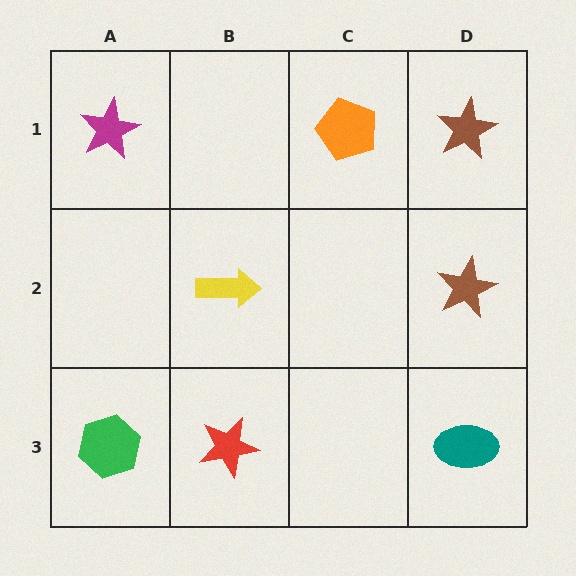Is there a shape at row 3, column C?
No, that cell is empty.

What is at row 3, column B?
A red star.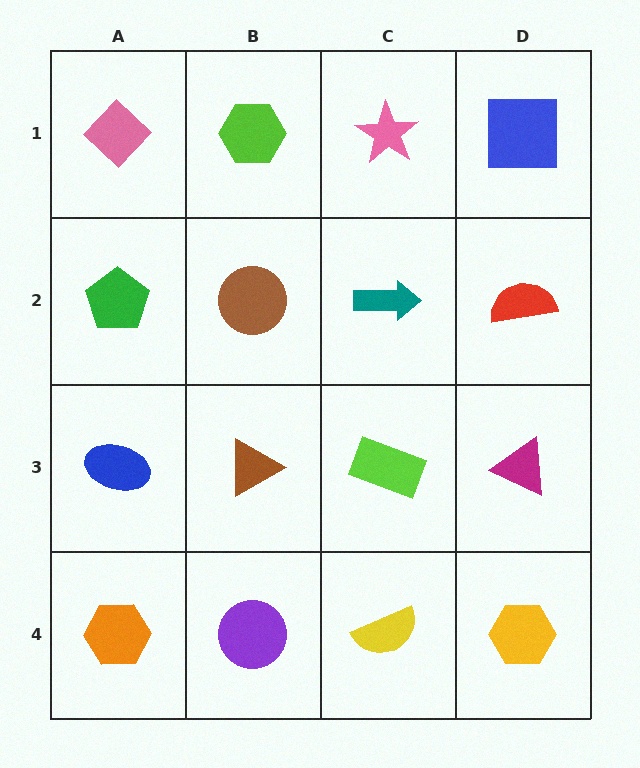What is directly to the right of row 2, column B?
A teal arrow.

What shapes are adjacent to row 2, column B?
A lime hexagon (row 1, column B), a brown triangle (row 3, column B), a green pentagon (row 2, column A), a teal arrow (row 2, column C).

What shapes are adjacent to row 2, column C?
A pink star (row 1, column C), a lime rectangle (row 3, column C), a brown circle (row 2, column B), a red semicircle (row 2, column D).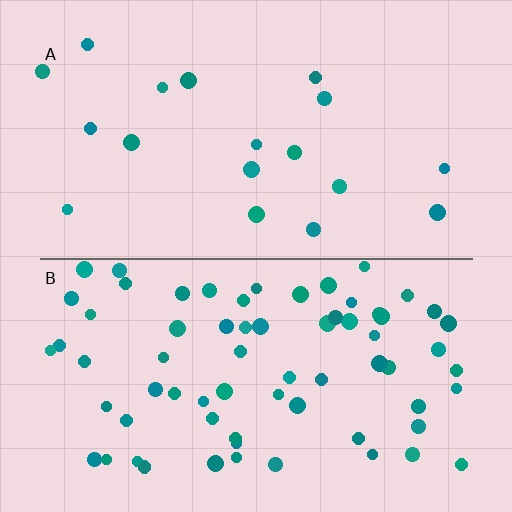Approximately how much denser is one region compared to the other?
Approximately 3.8× — region B over region A.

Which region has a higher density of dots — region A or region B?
B (the bottom).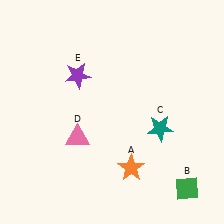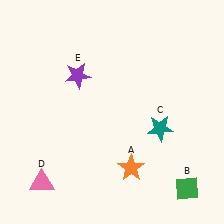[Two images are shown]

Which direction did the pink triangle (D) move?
The pink triangle (D) moved down.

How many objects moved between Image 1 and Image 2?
1 object moved between the two images.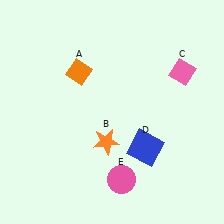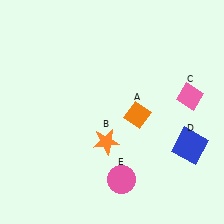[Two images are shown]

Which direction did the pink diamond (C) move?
The pink diamond (C) moved down.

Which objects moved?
The objects that moved are: the orange diamond (A), the pink diamond (C), the blue square (D).